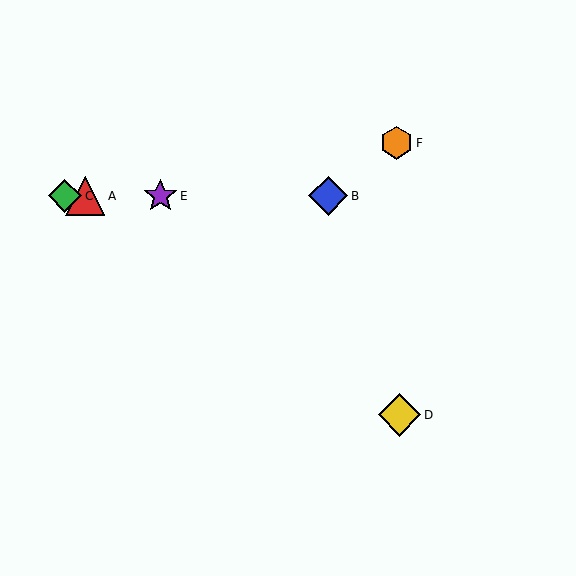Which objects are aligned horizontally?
Objects A, B, C, E are aligned horizontally.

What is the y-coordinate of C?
Object C is at y≈196.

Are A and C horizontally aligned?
Yes, both are at y≈196.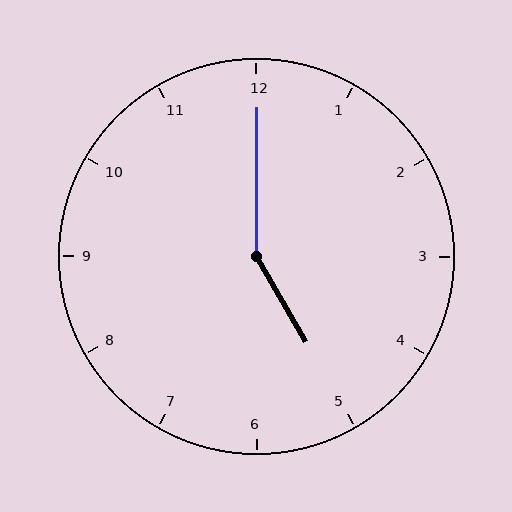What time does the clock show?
5:00.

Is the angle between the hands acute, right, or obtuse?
It is obtuse.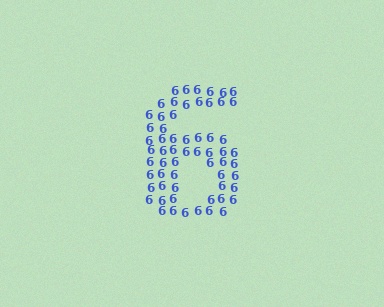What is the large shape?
The large shape is the digit 6.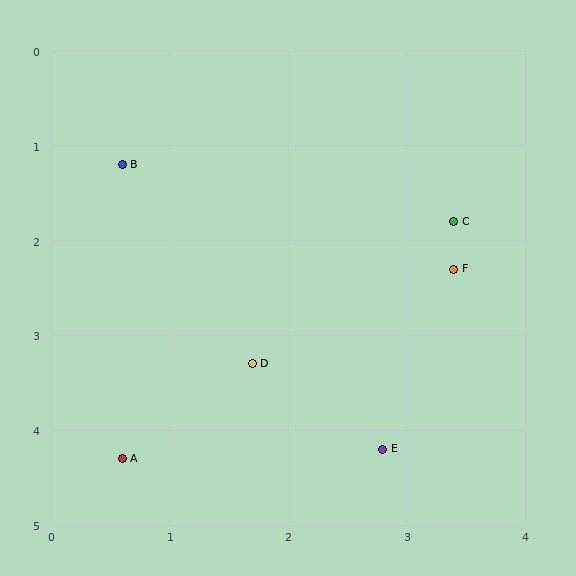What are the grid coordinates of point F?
Point F is at approximately (3.4, 2.3).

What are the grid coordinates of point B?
Point B is at approximately (0.6, 1.2).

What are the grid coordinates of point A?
Point A is at approximately (0.6, 4.3).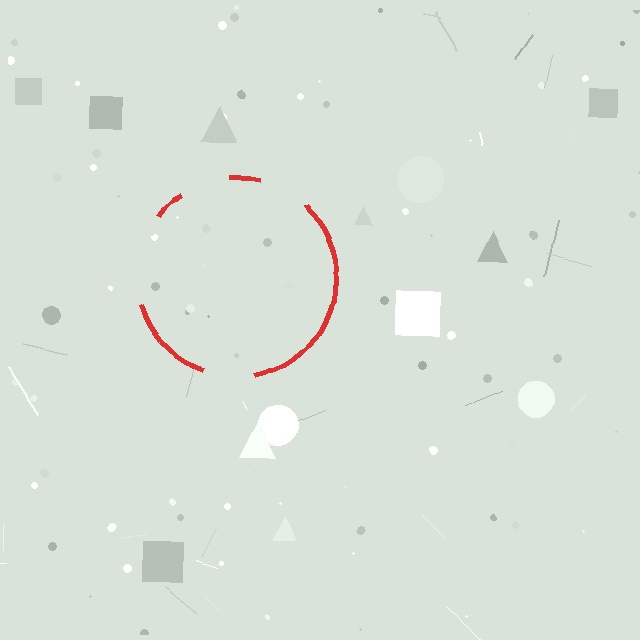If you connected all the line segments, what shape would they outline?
They would outline a circle.